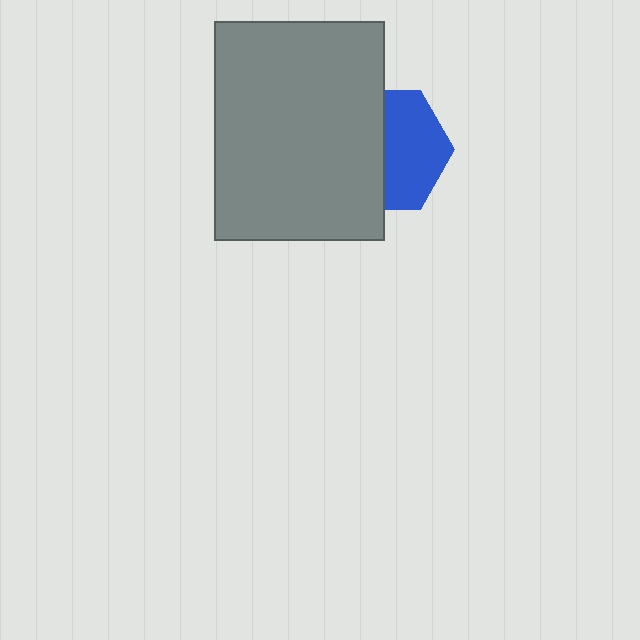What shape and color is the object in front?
The object in front is a gray rectangle.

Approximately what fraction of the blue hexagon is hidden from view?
Roughly 50% of the blue hexagon is hidden behind the gray rectangle.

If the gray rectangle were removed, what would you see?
You would see the complete blue hexagon.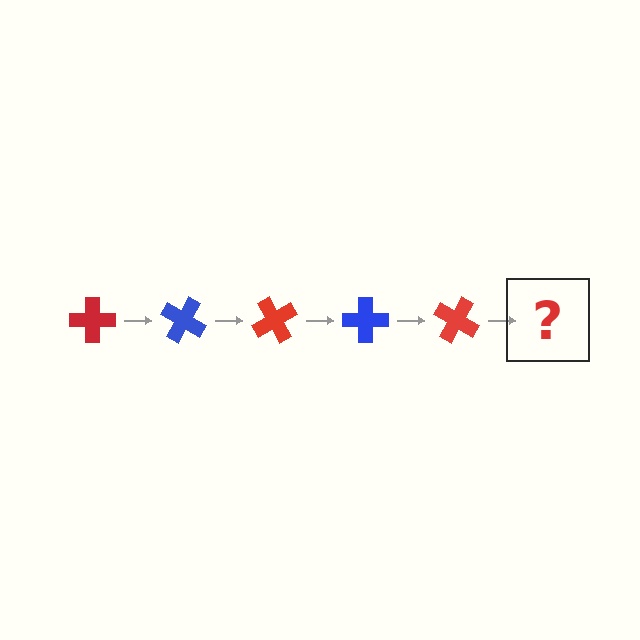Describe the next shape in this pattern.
It should be a blue cross, rotated 150 degrees from the start.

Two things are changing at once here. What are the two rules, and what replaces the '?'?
The two rules are that it rotates 30 degrees each step and the color cycles through red and blue. The '?' should be a blue cross, rotated 150 degrees from the start.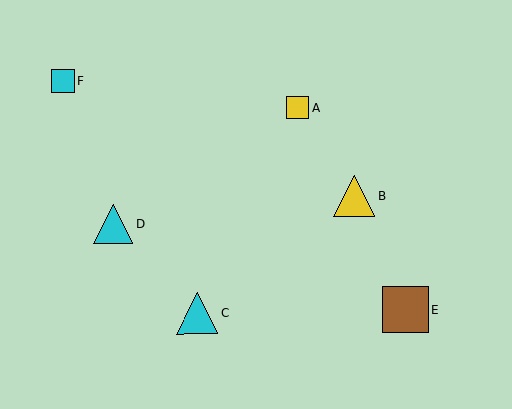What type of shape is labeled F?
Shape F is a cyan square.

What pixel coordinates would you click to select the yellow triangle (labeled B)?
Click at (354, 196) to select the yellow triangle B.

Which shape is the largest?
The brown square (labeled E) is the largest.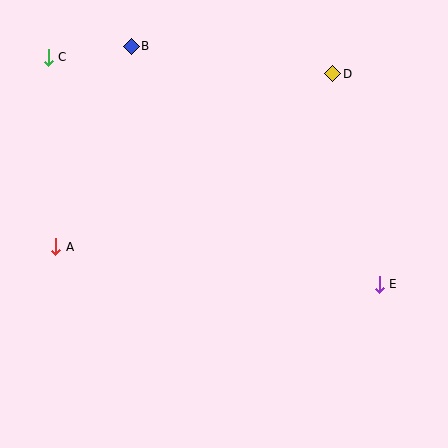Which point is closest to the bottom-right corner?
Point E is closest to the bottom-right corner.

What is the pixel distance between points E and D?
The distance between E and D is 216 pixels.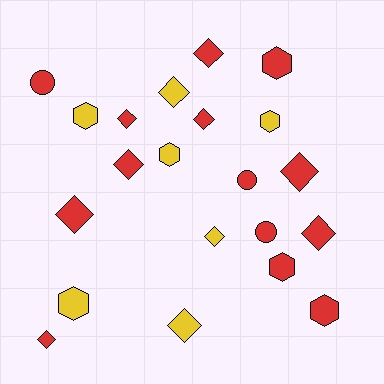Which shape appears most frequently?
Diamond, with 11 objects.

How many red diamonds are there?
There are 8 red diamonds.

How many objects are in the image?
There are 21 objects.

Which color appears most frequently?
Red, with 14 objects.